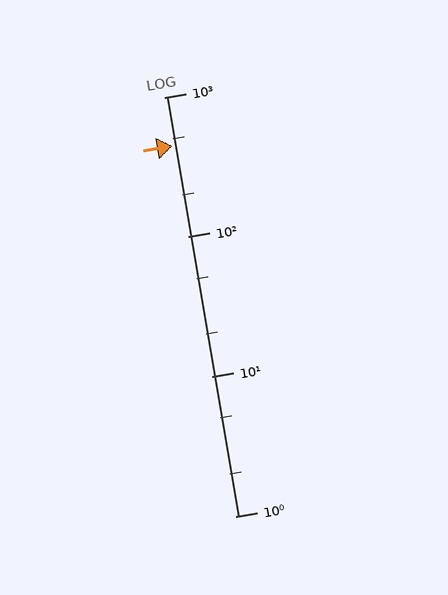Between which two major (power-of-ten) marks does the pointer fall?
The pointer is between 100 and 1000.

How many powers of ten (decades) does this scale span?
The scale spans 3 decades, from 1 to 1000.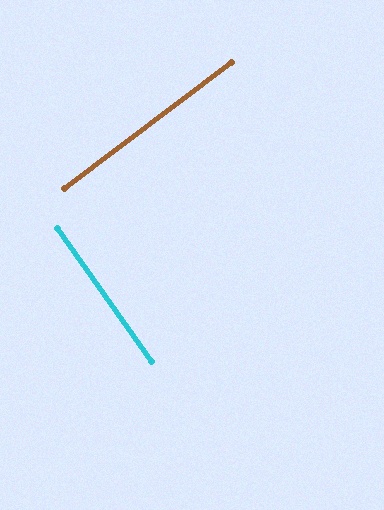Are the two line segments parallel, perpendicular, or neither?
Perpendicular — they meet at approximately 88°.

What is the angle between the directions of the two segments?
Approximately 88 degrees.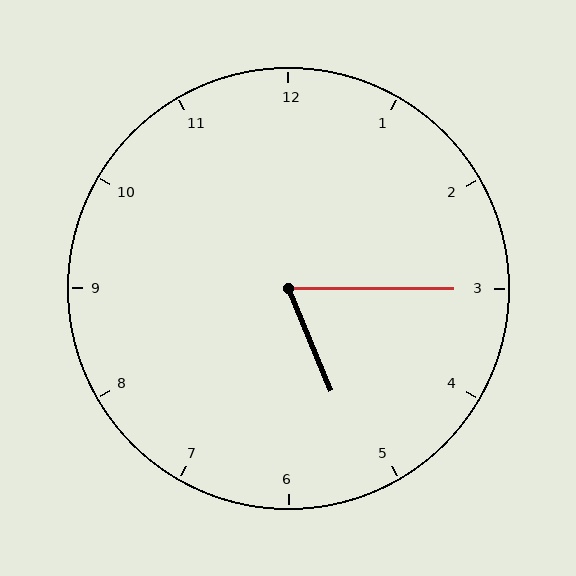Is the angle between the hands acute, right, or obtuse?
It is acute.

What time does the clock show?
5:15.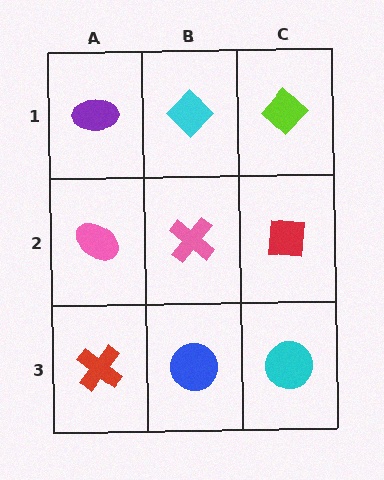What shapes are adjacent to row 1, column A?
A pink ellipse (row 2, column A), a cyan diamond (row 1, column B).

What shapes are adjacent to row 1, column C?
A red square (row 2, column C), a cyan diamond (row 1, column B).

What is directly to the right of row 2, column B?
A red square.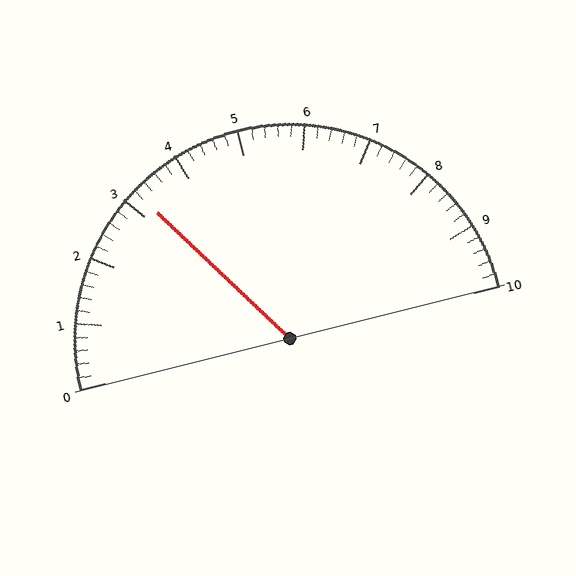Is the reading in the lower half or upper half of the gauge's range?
The reading is in the lower half of the range (0 to 10).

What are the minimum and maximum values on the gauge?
The gauge ranges from 0 to 10.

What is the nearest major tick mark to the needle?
The nearest major tick mark is 3.